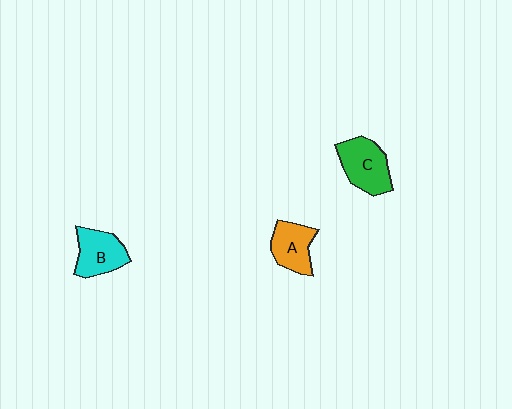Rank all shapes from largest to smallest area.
From largest to smallest: C (green), B (cyan), A (orange).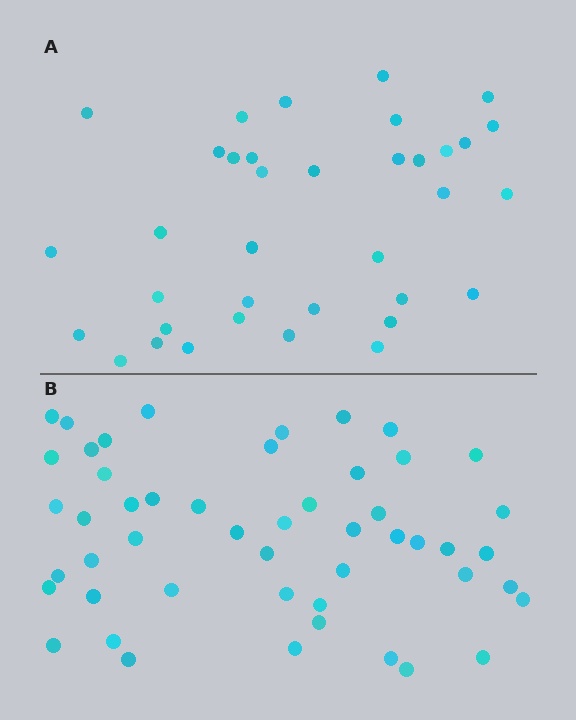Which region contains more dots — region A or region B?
Region B (the bottom region) has more dots.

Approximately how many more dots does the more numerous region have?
Region B has approximately 15 more dots than region A.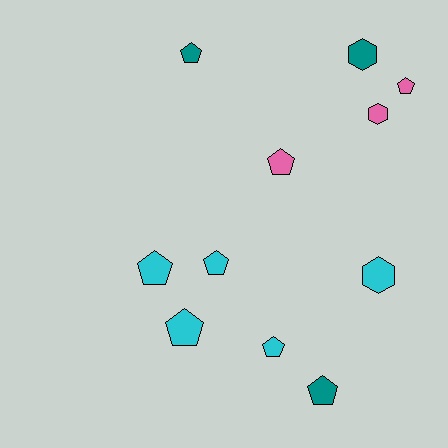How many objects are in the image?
There are 11 objects.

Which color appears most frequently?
Cyan, with 5 objects.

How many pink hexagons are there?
There is 1 pink hexagon.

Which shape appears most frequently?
Pentagon, with 8 objects.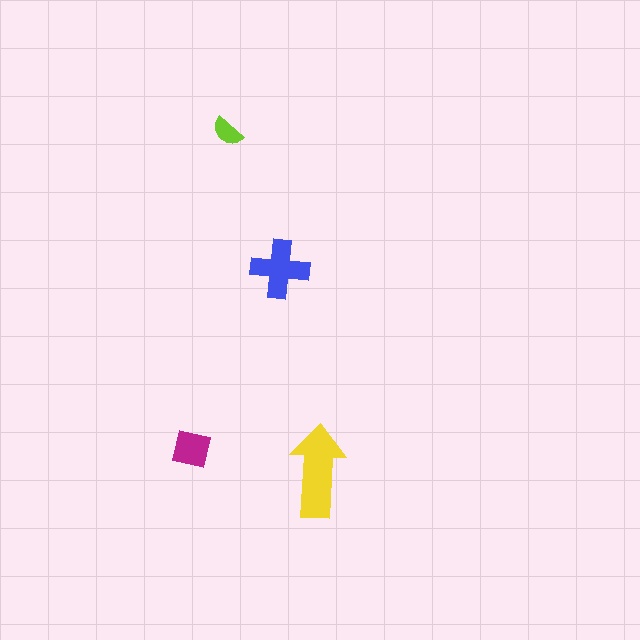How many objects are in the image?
There are 4 objects in the image.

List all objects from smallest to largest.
The lime semicircle, the magenta square, the blue cross, the yellow arrow.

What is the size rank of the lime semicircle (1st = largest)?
4th.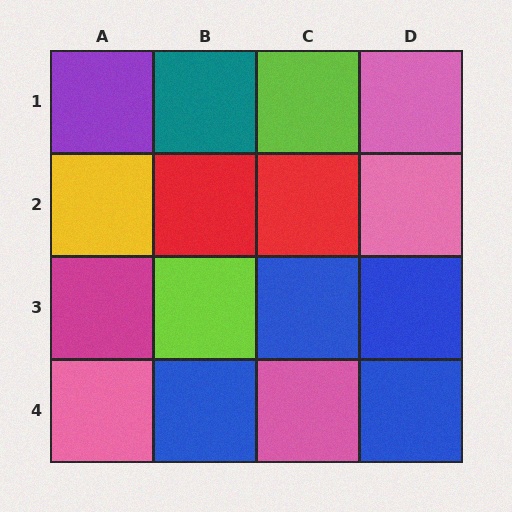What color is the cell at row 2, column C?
Red.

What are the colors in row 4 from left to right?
Pink, blue, pink, blue.